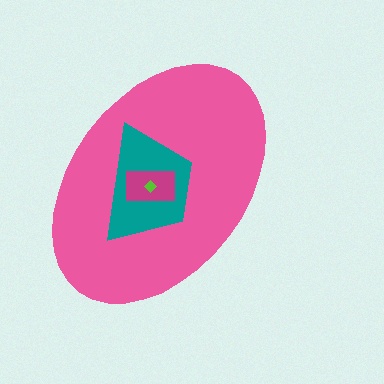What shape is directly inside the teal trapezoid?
The magenta rectangle.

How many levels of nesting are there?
4.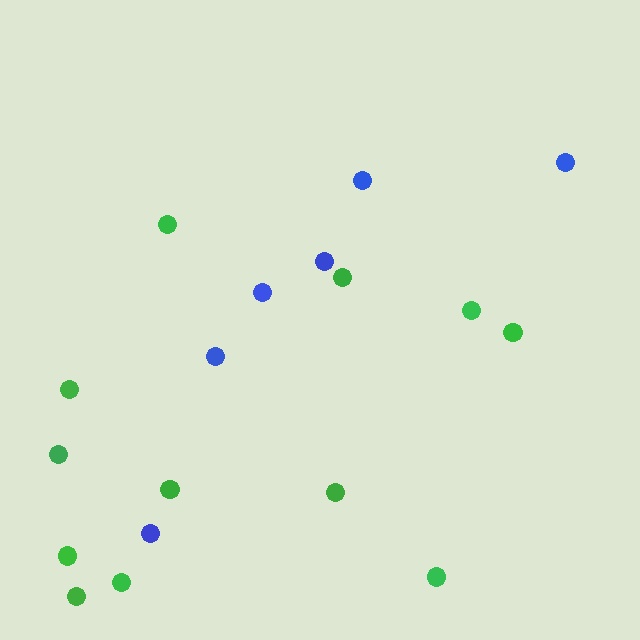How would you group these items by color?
There are 2 groups: one group of blue circles (6) and one group of green circles (12).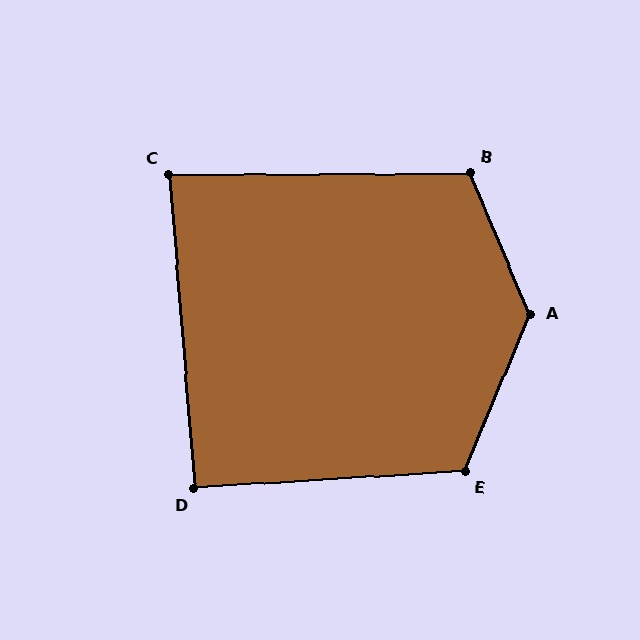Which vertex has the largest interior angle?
A, at approximately 135 degrees.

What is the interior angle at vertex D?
Approximately 91 degrees (approximately right).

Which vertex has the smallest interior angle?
C, at approximately 85 degrees.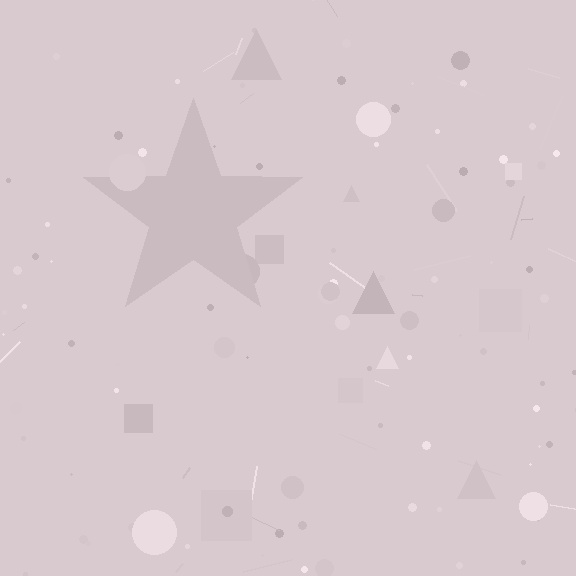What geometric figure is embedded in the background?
A star is embedded in the background.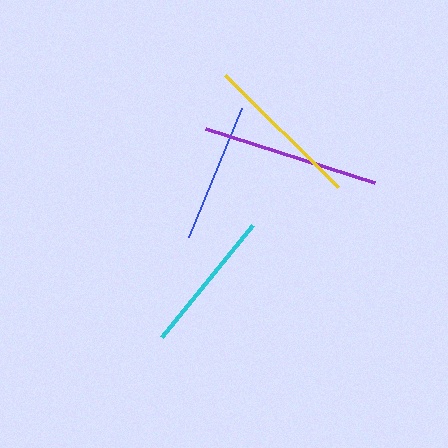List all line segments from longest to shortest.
From longest to shortest: purple, yellow, cyan, blue.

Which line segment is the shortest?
The blue line is the shortest at approximately 140 pixels.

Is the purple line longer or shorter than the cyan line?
The purple line is longer than the cyan line.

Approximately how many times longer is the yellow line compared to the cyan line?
The yellow line is approximately 1.1 times the length of the cyan line.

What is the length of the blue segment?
The blue segment is approximately 140 pixels long.